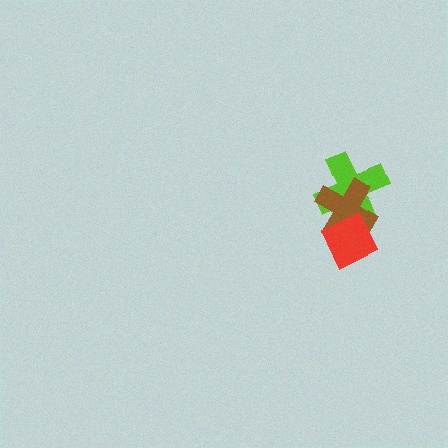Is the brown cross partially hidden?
Yes, it is partially covered by another shape.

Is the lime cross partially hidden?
Yes, it is partially covered by another shape.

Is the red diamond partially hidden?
No, no other shape covers it.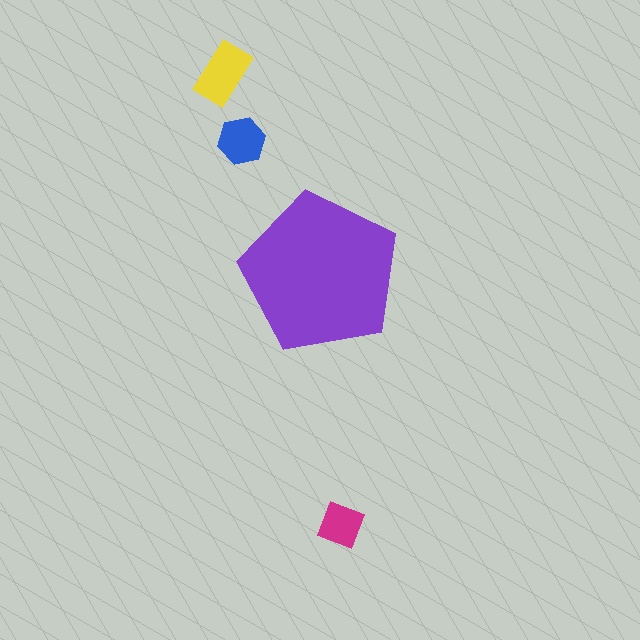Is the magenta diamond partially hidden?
No, the magenta diamond is fully visible.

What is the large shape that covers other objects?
A purple pentagon.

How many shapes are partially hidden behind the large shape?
0 shapes are partially hidden.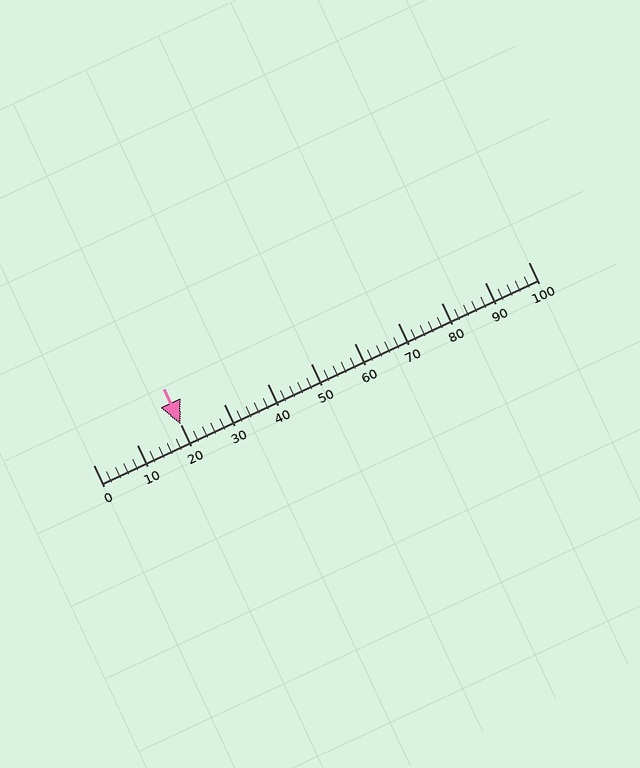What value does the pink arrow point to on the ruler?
The pink arrow points to approximately 20.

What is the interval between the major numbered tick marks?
The major tick marks are spaced 10 units apart.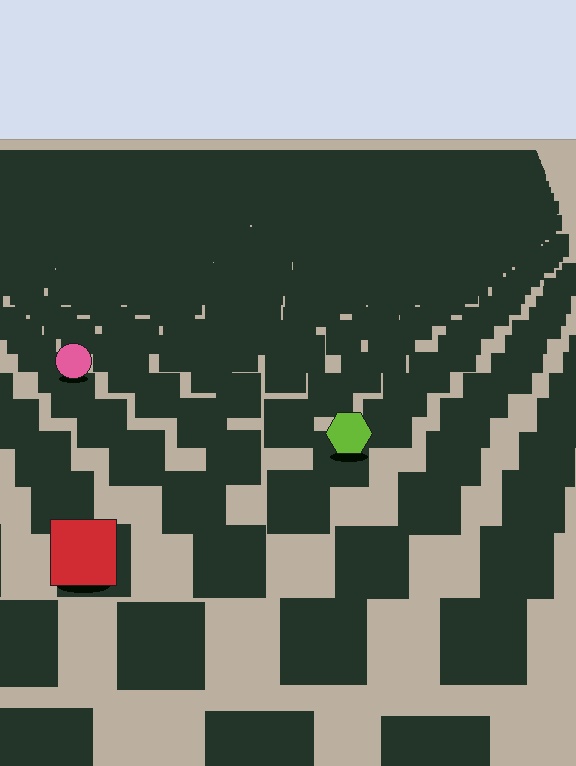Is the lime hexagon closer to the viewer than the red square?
No. The red square is closer — you can tell from the texture gradient: the ground texture is coarser near it.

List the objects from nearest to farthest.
From nearest to farthest: the red square, the lime hexagon, the pink circle.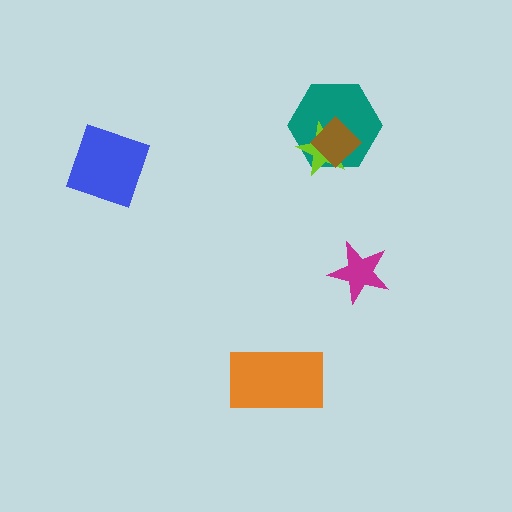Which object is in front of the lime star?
The brown diamond is in front of the lime star.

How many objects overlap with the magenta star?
0 objects overlap with the magenta star.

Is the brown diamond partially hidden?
No, no other shape covers it.